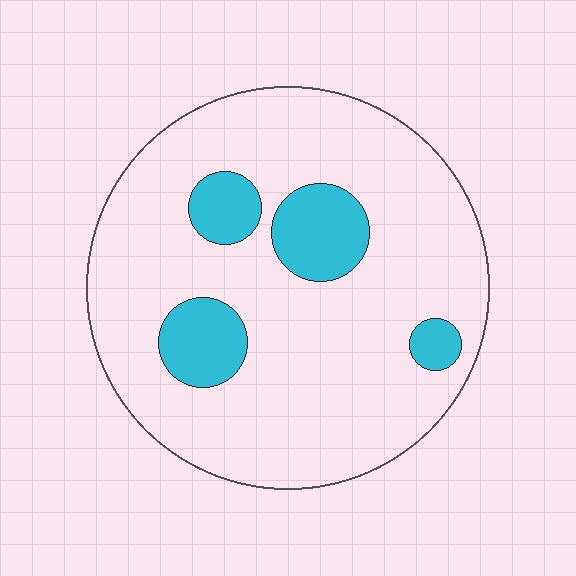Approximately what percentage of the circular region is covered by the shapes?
Approximately 15%.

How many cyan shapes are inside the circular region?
4.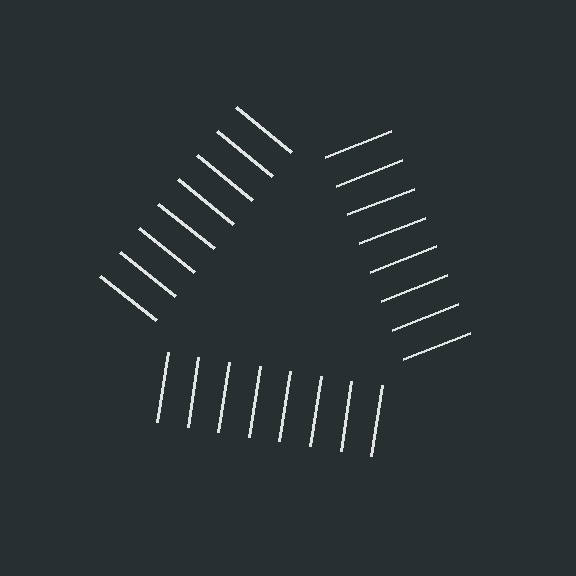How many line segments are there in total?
24 — 8 along each of the 3 edges.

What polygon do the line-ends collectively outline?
An illusory triangle — the line segments terminate on its edges but no continuous stroke is drawn.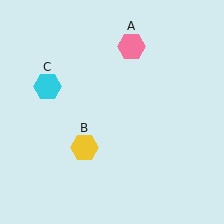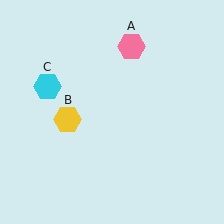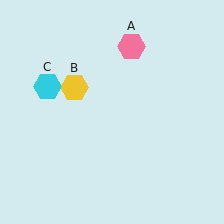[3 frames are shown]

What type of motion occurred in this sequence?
The yellow hexagon (object B) rotated clockwise around the center of the scene.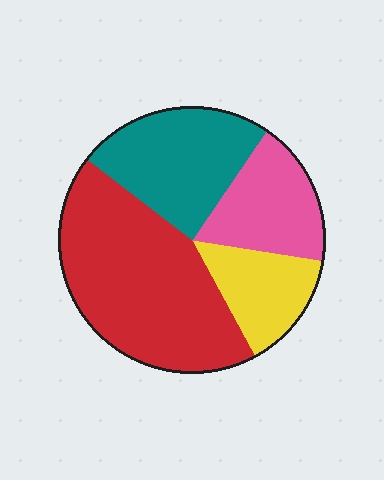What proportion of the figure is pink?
Pink takes up about one sixth (1/6) of the figure.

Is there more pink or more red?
Red.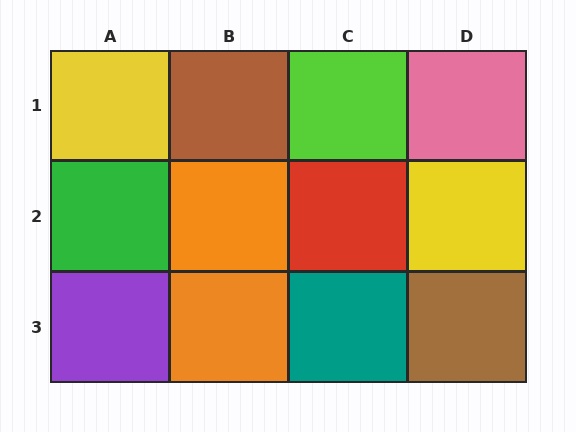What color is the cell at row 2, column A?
Green.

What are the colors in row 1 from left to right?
Yellow, brown, lime, pink.